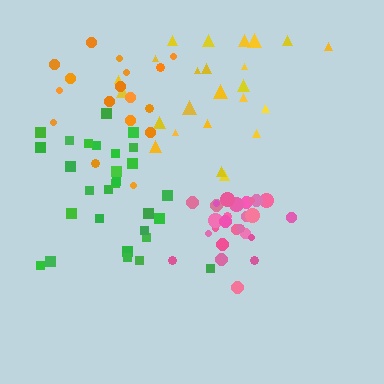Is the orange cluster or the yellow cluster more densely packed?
Orange.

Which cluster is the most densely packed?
Pink.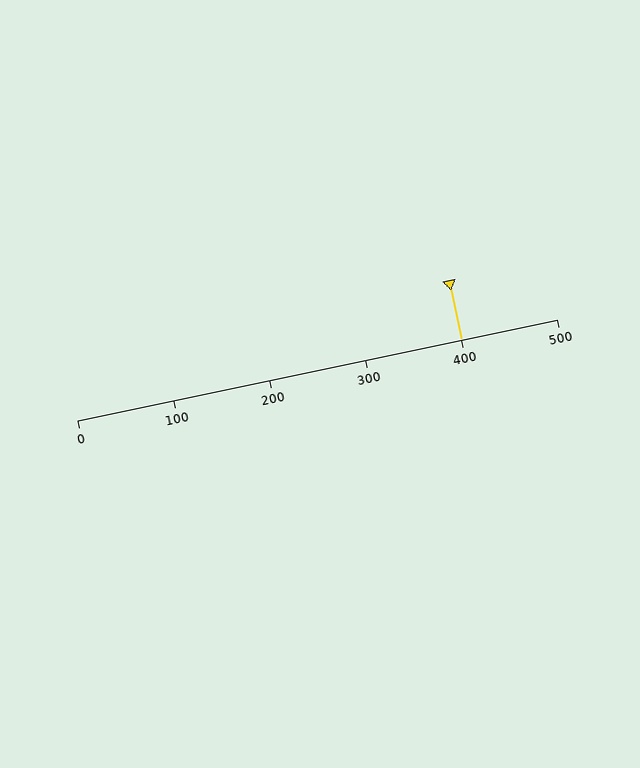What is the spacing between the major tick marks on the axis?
The major ticks are spaced 100 apart.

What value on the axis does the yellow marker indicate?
The marker indicates approximately 400.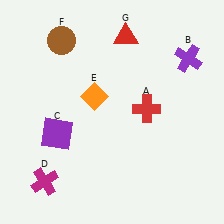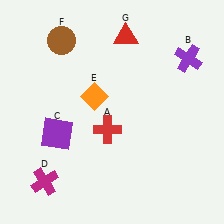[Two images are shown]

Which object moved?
The red cross (A) moved left.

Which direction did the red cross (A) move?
The red cross (A) moved left.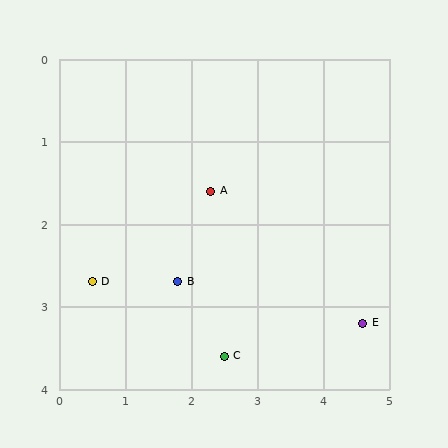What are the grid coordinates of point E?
Point E is at approximately (4.6, 3.2).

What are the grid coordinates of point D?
Point D is at approximately (0.5, 2.7).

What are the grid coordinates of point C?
Point C is at approximately (2.5, 3.6).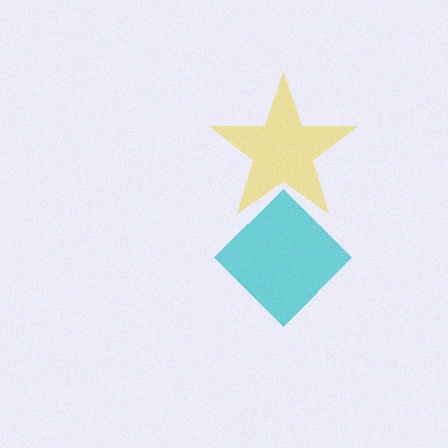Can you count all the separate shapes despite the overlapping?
Yes, there are 2 separate shapes.